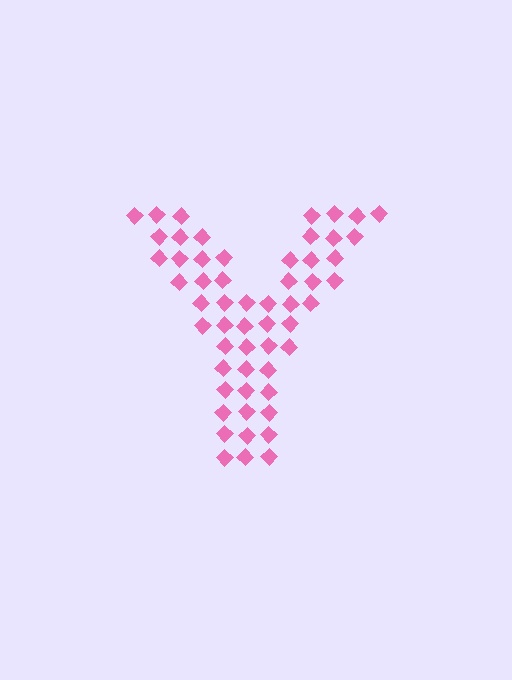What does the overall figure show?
The overall figure shows the letter Y.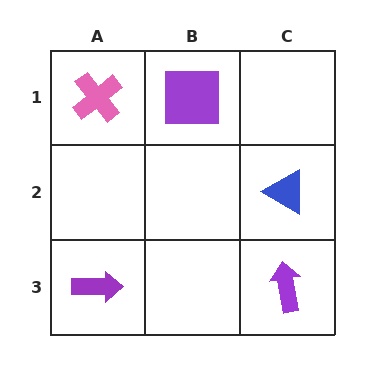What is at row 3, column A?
A purple arrow.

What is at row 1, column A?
A pink cross.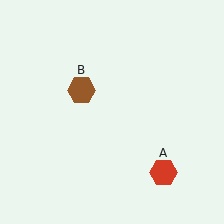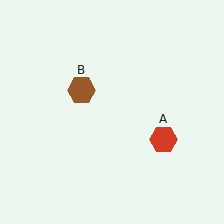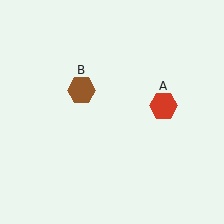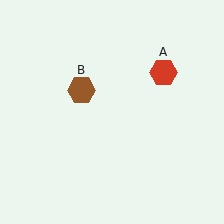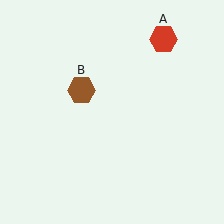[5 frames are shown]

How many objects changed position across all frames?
1 object changed position: red hexagon (object A).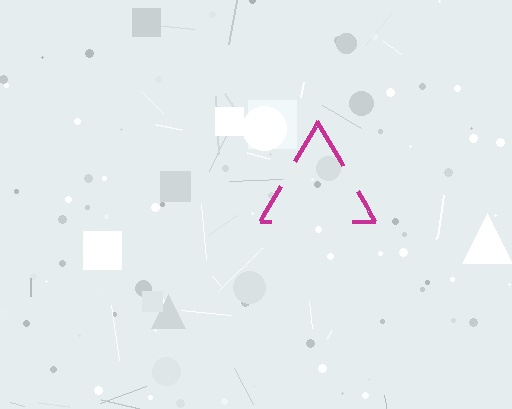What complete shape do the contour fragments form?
The contour fragments form a triangle.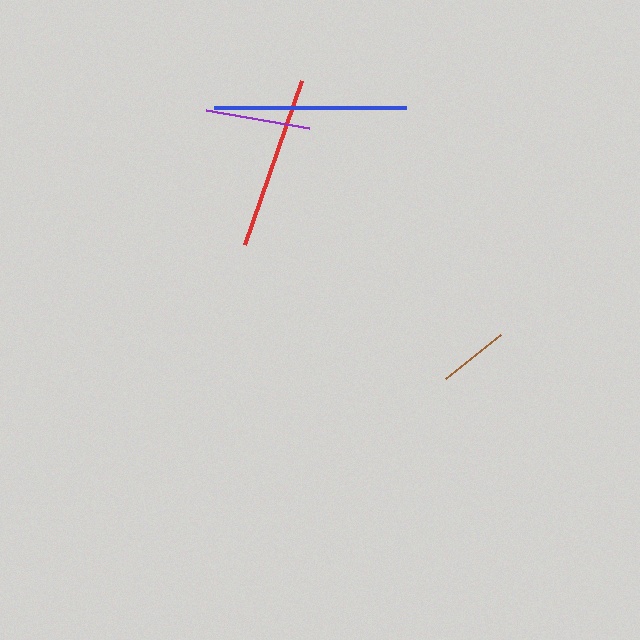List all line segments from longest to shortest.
From longest to shortest: blue, red, purple, brown.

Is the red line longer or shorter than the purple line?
The red line is longer than the purple line.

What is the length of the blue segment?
The blue segment is approximately 192 pixels long.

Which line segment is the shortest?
The brown line is the shortest at approximately 70 pixels.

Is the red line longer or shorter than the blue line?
The blue line is longer than the red line.